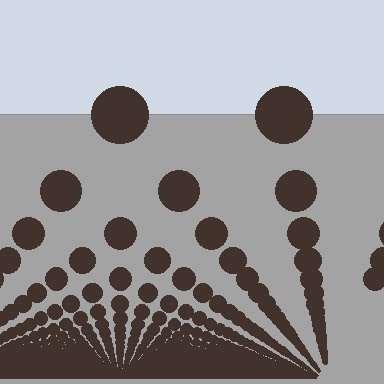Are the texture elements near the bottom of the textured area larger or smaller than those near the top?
Smaller. The gradient is inverted — elements near the bottom are smaller and denser.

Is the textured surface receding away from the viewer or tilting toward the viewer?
The surface appears to tilt toward the viewer. Texture elements get larger and sparser toward the top.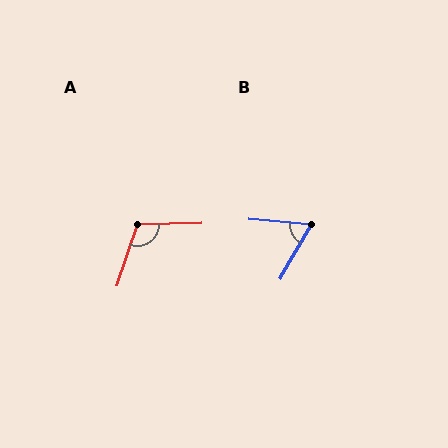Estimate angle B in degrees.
Approximately 64 degrees.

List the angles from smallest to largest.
B (64°), A (110°).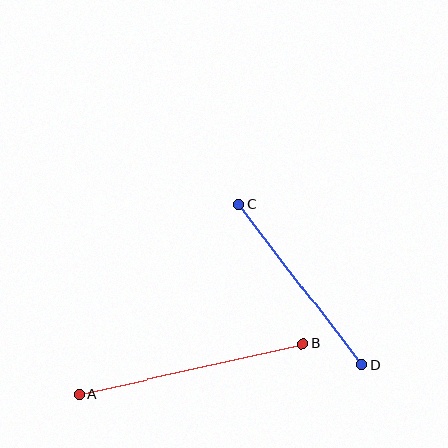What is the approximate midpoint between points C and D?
The midpoint is at approximately (300, 284) pixels.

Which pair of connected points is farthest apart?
Points A and B are farthest apart.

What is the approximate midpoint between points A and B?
The midpoint is at approximately (191, 369) pixels.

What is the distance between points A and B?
The distance is approximately 229 pixels.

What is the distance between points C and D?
The distance is approximately 203 pixels.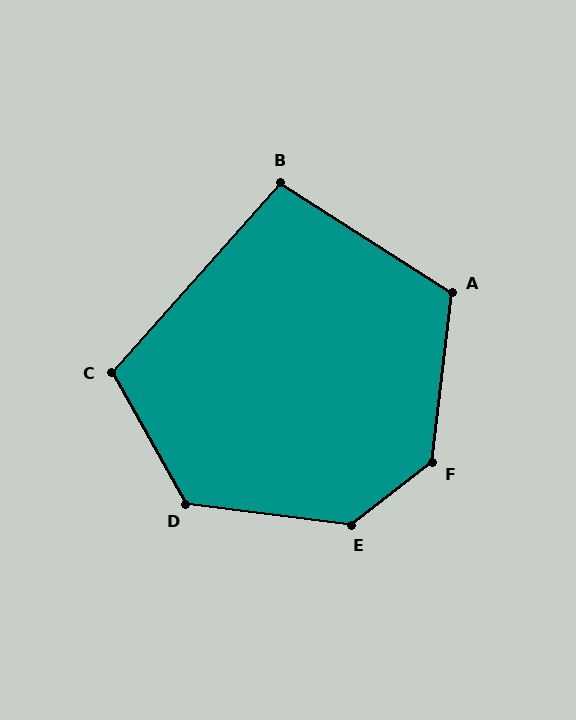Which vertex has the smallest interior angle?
B, at approximately 99 degrees.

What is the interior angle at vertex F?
Approximately 134 degrees (obtuse).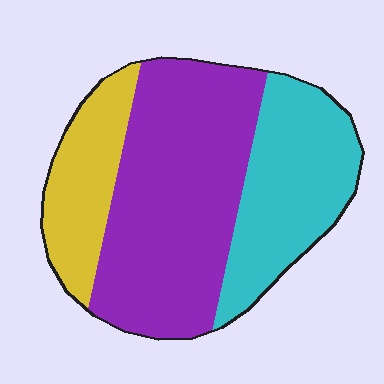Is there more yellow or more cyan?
Cyan.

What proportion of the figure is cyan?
Cyan covers roughly 30% of the figure.